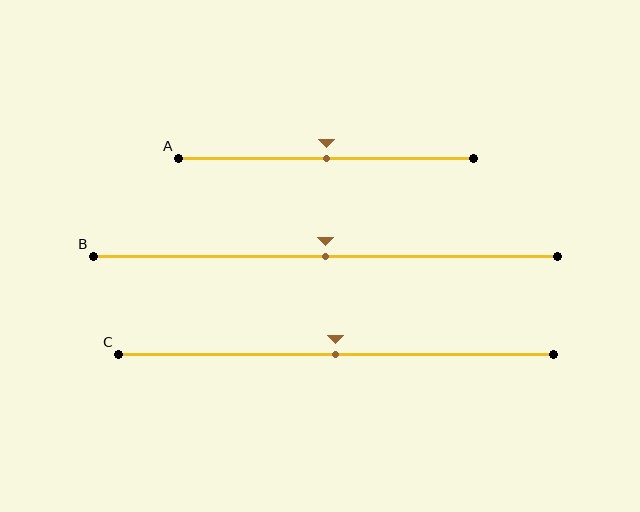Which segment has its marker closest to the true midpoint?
Segment A has its marker closest to the true midpoint.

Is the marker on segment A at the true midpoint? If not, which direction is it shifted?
Yes, the marker on segment A is at the true midpoint.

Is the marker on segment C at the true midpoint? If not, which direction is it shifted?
Yes, the marker on segment C is at the true midpoint.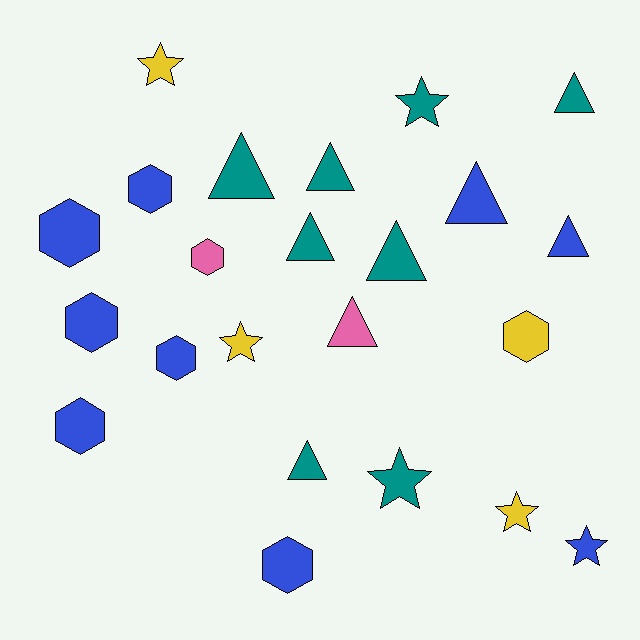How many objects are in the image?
There are 23 objects.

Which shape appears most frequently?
Triangle, with 9 objects.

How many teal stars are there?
There are 2 teal stars.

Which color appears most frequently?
Blue, with 9 objects.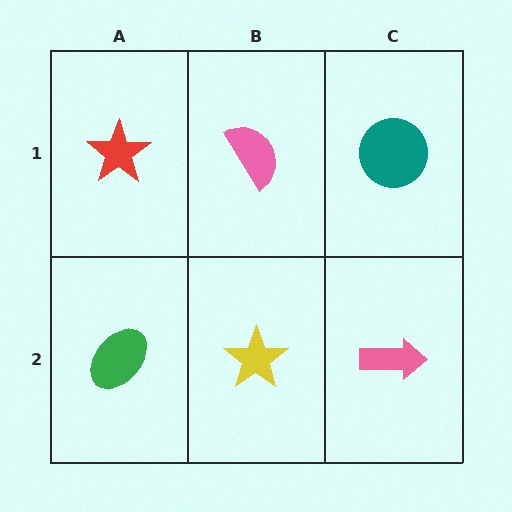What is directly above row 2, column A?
A red star.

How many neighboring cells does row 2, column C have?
2.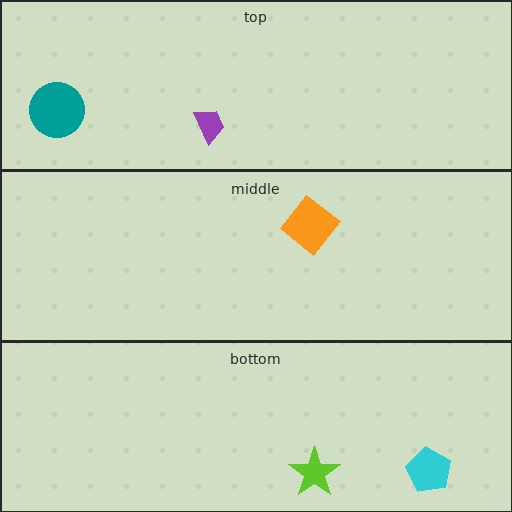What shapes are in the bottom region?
The cyan pentagon, the lime star.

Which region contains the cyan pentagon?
The bottom region.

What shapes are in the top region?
The purple trapezoid, the teal circle.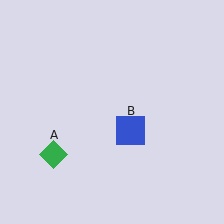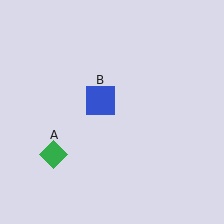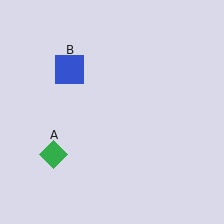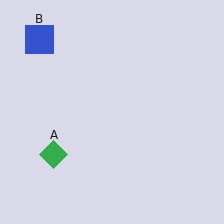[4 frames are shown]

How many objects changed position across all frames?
1 object changed position: blue square (object B).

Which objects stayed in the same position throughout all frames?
Green diamond (object A) remained stationary.